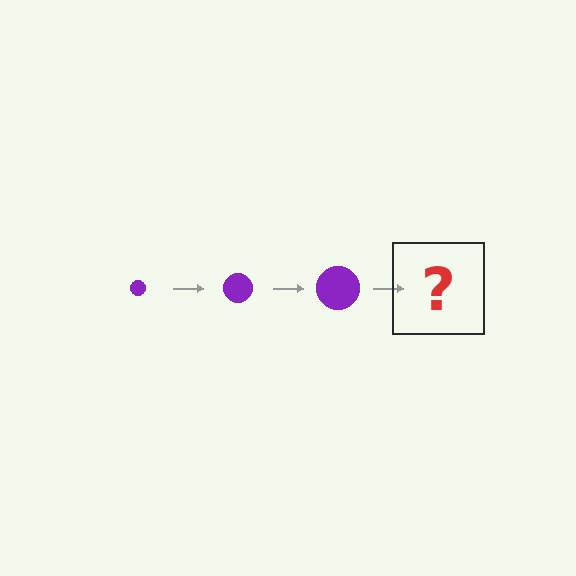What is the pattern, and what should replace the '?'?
The pattern is that the circle gets progressively larger each step. The '?' should be a purple circle, larger than the previous one.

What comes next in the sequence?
The next element should be a purple circle, larger than the previous one.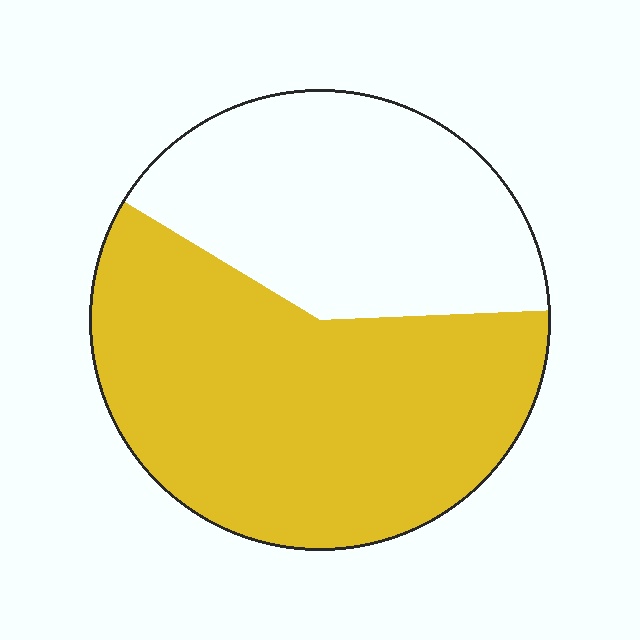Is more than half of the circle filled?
Yes.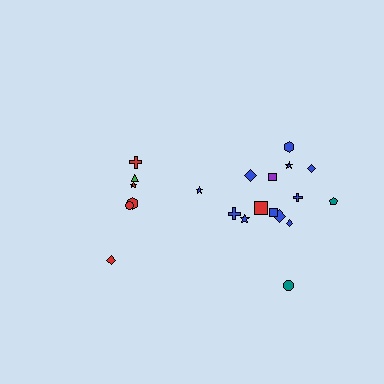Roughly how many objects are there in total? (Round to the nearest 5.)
Roughly 20 objects in total.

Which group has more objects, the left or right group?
The right group.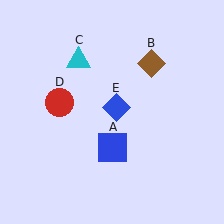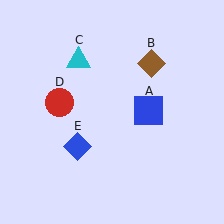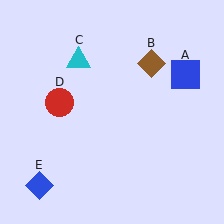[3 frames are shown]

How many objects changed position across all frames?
2 objects changed position: blue square (object A), blue diamond (object E).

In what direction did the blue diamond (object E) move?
The blue diamond (object E) moved down and to the left.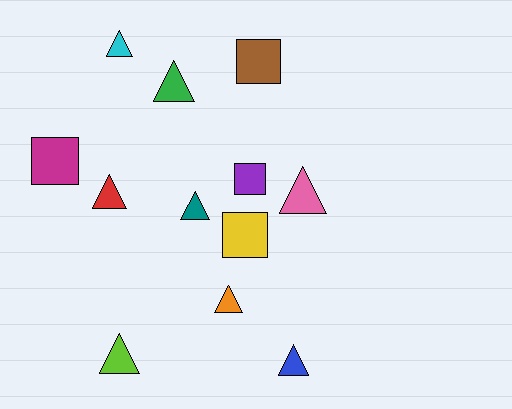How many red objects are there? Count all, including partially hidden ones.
There is 1 red object.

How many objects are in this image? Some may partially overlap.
There are 12 objects.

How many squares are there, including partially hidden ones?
There are 4 squares.